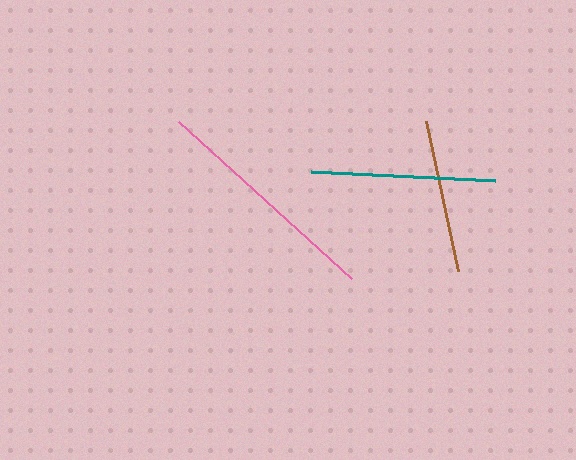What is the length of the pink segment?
The pink segment is approximately 233 pixels long.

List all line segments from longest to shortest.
From longest to shortest: pink, teal, brown.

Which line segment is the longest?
The pink line is the longest at approximately 233 pixels.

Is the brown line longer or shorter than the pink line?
The pink line is longer than the brown line.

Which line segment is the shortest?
The brown line is the shortest at approximately 153 pixels.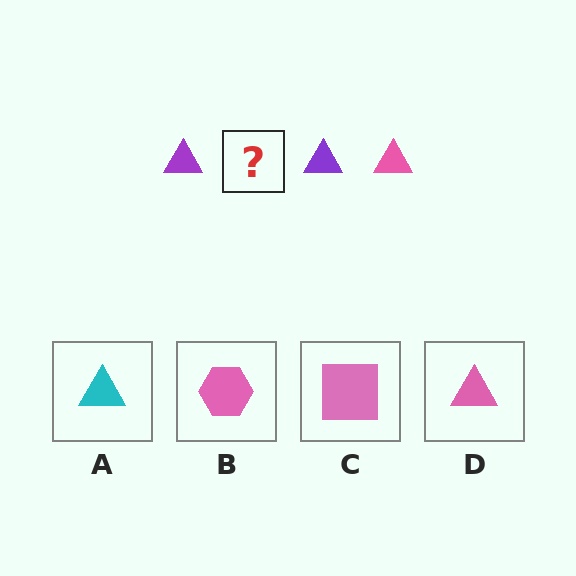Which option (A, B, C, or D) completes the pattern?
D.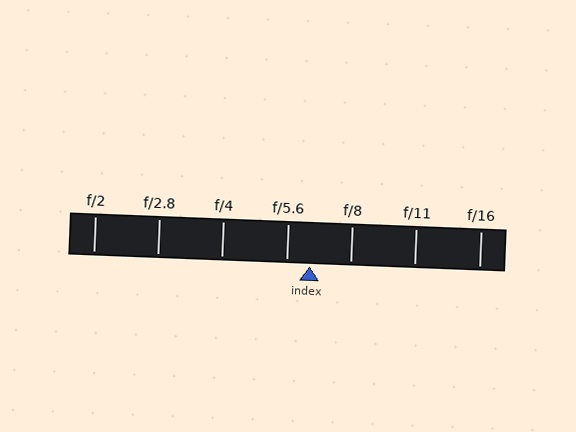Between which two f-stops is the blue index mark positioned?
The index mark is between f/5.6 and f/8.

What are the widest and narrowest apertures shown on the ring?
The widest aperture shown is f/2 and the narrowest is f/16.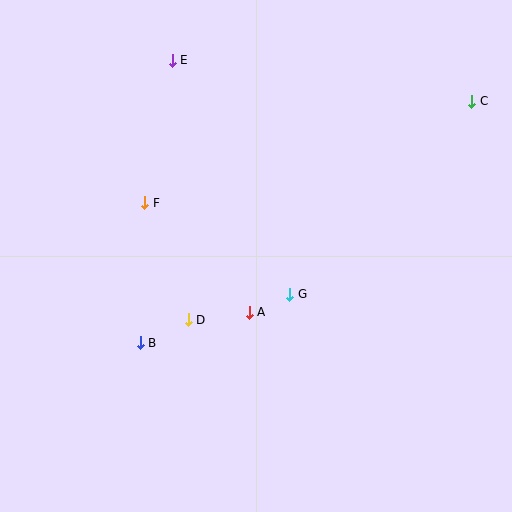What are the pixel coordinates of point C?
Point C is at (472, 101).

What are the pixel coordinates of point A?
Point A is at (249, 312).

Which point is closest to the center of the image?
Point G at (290, 294) is closest to the center.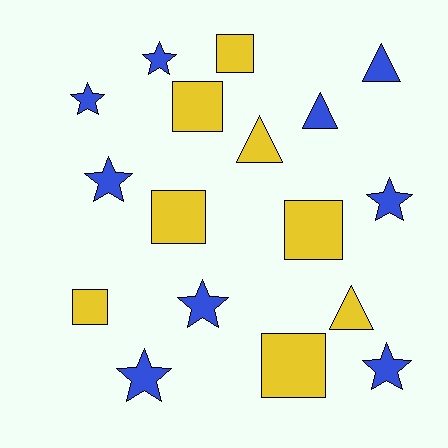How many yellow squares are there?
There are 6 yellow squares.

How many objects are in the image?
There are 17 objects.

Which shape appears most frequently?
Star, with 7 objects.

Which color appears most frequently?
Blue, with 9 objects.